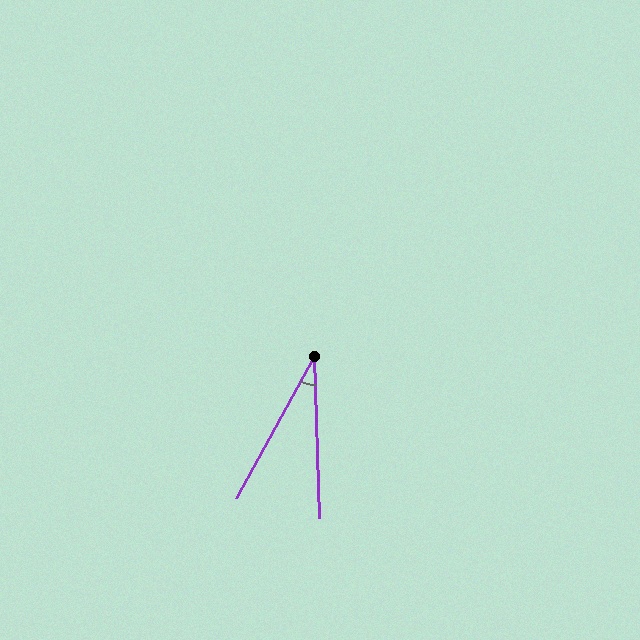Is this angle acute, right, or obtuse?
It is acute.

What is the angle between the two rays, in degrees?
Approximately 31 degrees.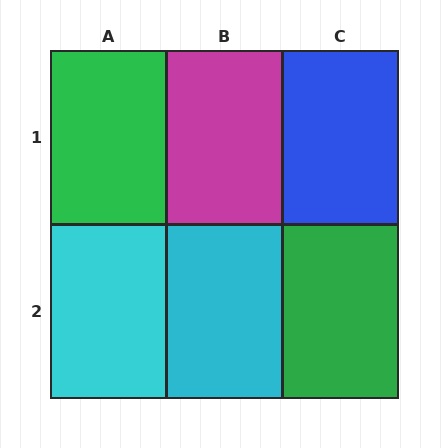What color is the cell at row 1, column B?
Magenta.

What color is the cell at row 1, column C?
Blue.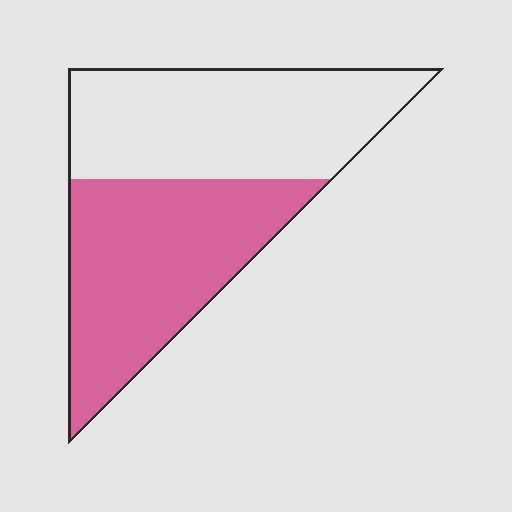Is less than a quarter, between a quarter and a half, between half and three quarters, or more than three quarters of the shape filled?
Between a quarter and a half.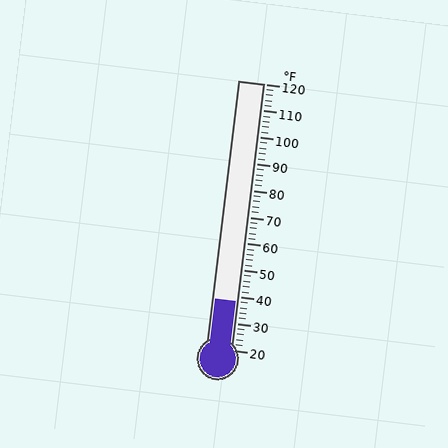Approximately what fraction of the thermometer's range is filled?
The thermometer is filled to approximately 20% of its range.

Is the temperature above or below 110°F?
The temperature is below 110°F.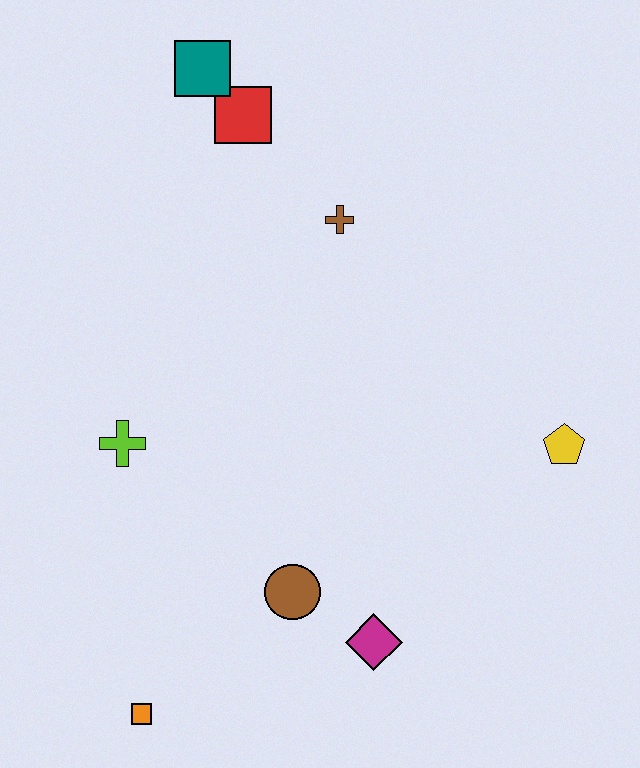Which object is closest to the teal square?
The red square is closest to the teal square.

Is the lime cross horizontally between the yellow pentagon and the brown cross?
No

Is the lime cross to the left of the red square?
Yes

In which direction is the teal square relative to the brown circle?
The teal square is above the brown circle.